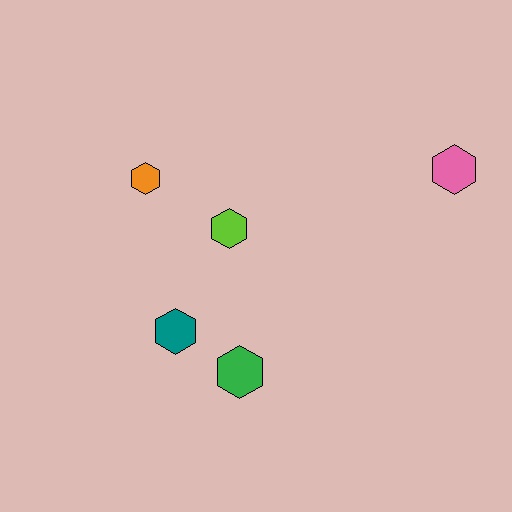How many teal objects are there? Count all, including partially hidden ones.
There is 1 teal object.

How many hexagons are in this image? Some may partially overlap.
There are 5 hexagons.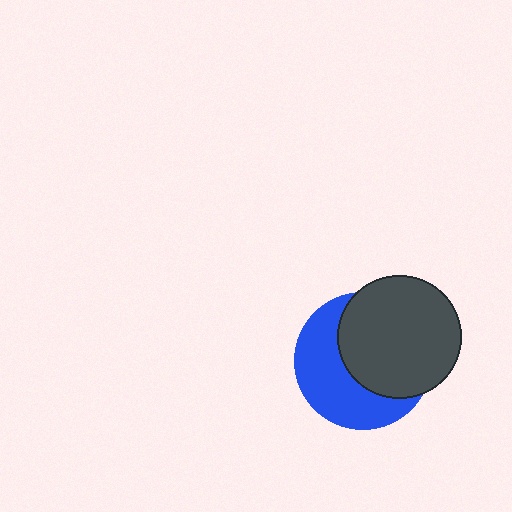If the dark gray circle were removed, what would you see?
You would see the complete blue circle.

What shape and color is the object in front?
The object in front is a dark gray circle.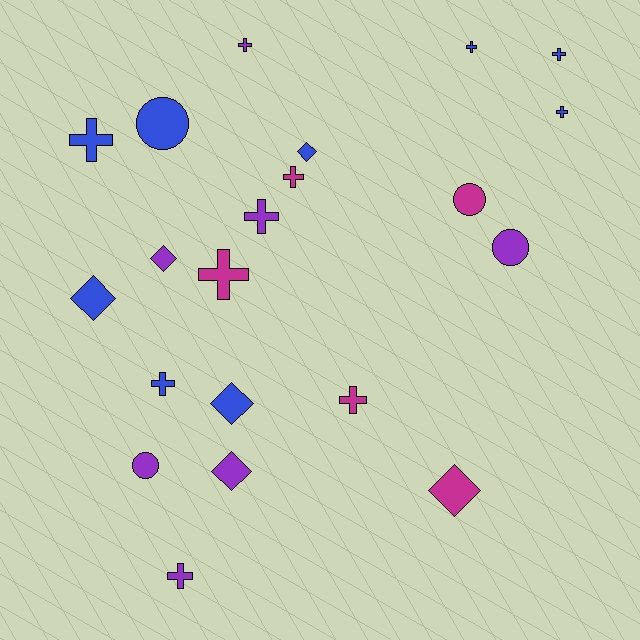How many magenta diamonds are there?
There is 1 magenta diamond.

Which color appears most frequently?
Blue, with 9 objects.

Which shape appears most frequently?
Cross, with 11 objects.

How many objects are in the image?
There are 21 objects.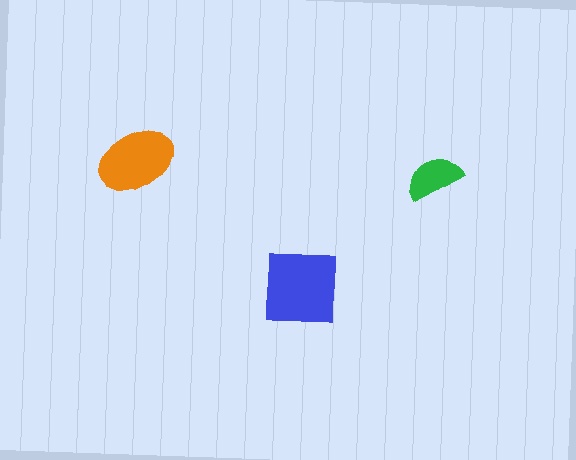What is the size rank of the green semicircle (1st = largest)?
3rd.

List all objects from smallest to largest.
The green semicircle, the orange ellipse, the blue square.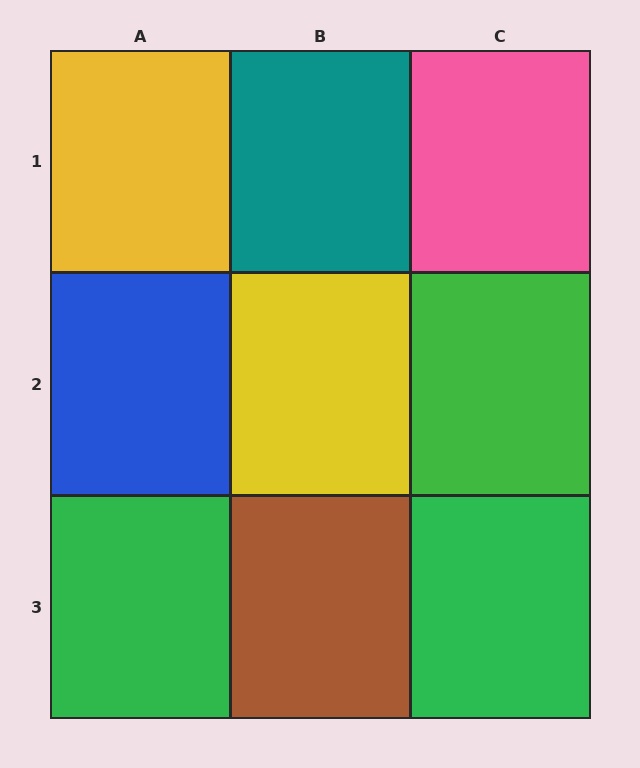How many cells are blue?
1 cell is blue.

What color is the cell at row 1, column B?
Teal.